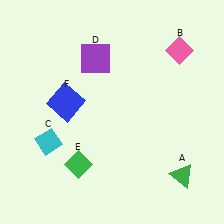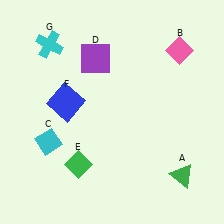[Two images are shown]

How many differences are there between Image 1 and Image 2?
There is 1 difference between the two images.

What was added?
A cyan cross (G) was added in Image 2.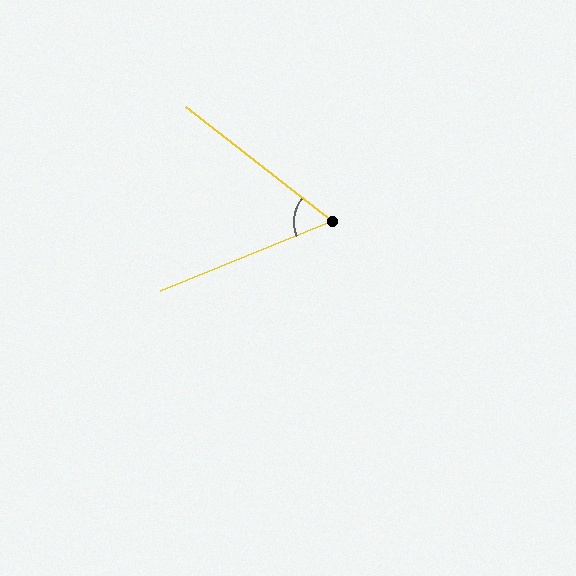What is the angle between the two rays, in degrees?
Approximately 60 degrees.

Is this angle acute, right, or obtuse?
It is acute.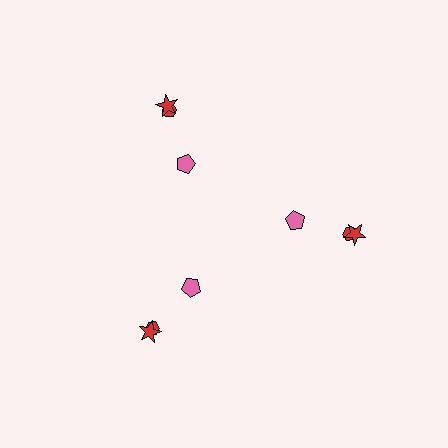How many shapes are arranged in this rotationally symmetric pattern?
There are 9 shapes, arranged in 3 groups of 3.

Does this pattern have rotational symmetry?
Yes, this pattern has 3-fold rotational symmetry. It looks the same after rotating 120 degrees around the center.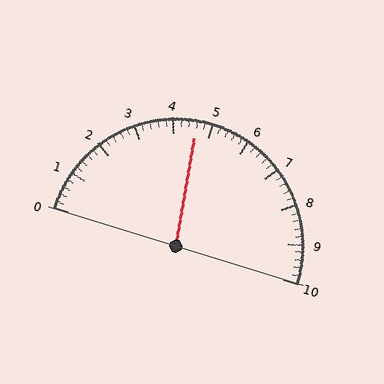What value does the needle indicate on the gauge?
The needle indicates approximately 4.6.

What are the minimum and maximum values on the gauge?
The gauge ranges from 0 to 10.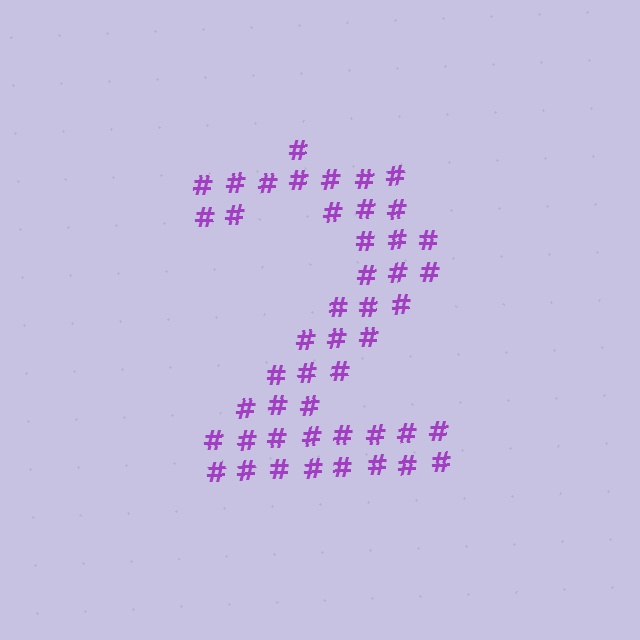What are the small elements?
The small elements are hash symbols.